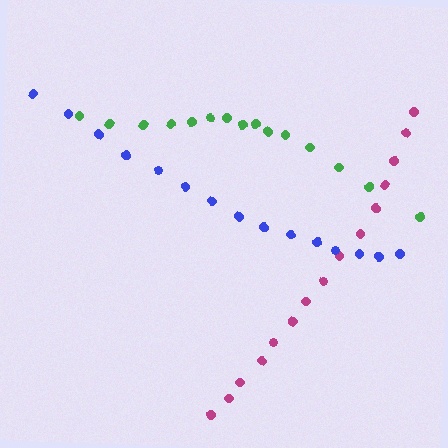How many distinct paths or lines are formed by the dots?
There are 3 distinct paths.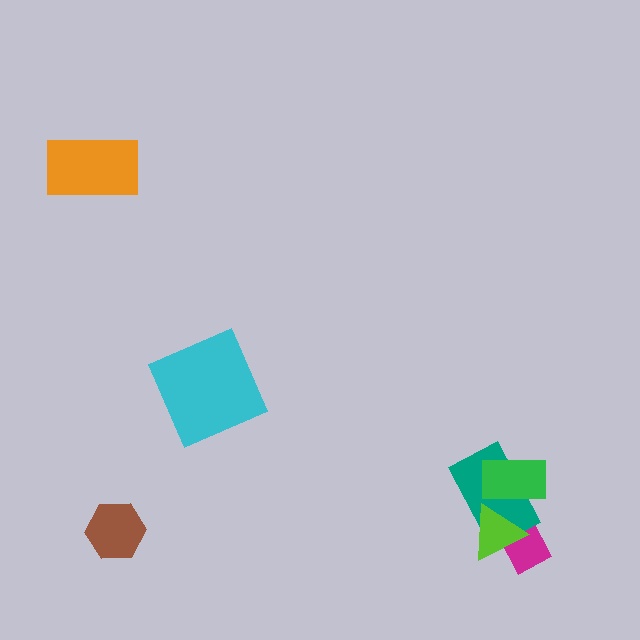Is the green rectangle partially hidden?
Yes, it is partially covered by another shape.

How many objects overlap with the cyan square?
0 objects overlap with the cyan square.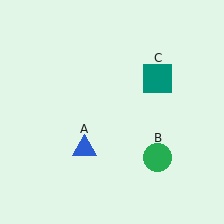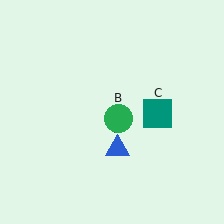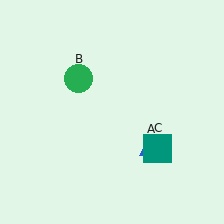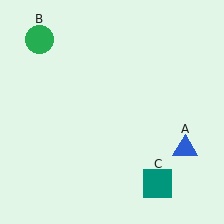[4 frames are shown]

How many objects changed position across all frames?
3 objects changed position: blue triangle (object A), green circle (object B), teal square (object C).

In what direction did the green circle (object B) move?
The green circle (object B) moved up and to the left.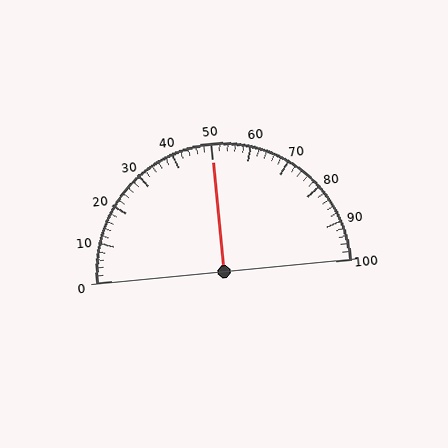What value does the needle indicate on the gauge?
The needle indicates approximately 50.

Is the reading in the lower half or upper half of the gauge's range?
The reading is in the upper half of the range (0 to 100).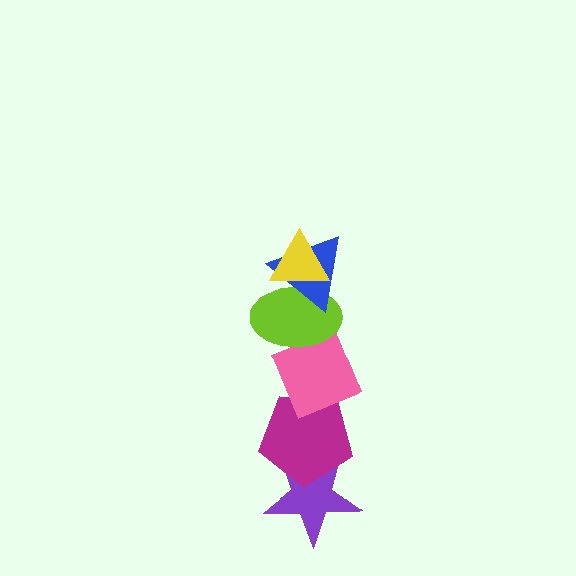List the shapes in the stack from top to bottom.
From top to bottom: the yellow triangle, the blue triangle, the lime ellipse, the pink diamond, the magenta pentagon, the purple star.